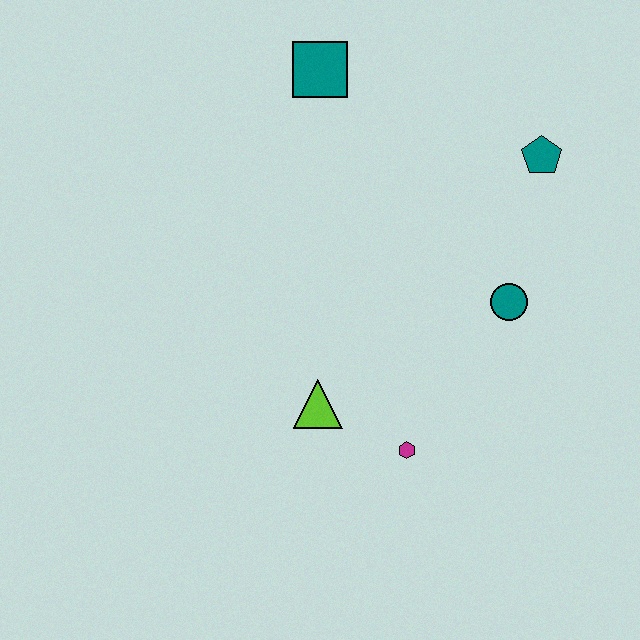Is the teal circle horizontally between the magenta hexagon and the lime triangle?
No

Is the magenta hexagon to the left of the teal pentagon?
Yes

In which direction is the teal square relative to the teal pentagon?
The teal square is to the left of the teal pentagon.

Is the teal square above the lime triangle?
Yes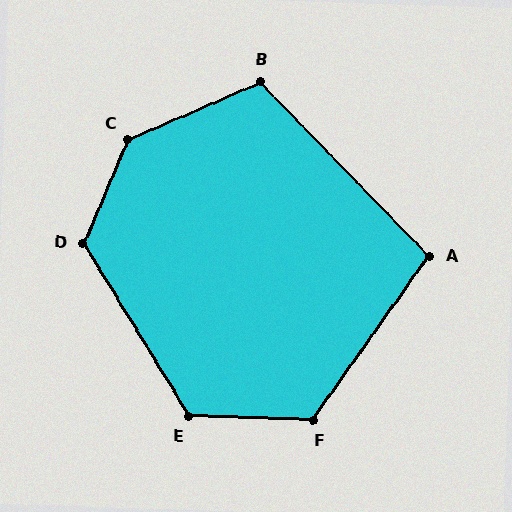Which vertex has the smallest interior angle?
A, at approximately 100 degrees.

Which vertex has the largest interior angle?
C, at approximately 136 degrees.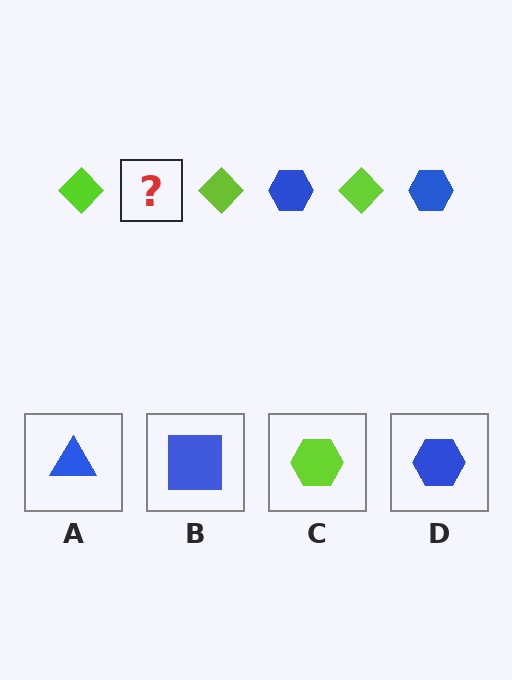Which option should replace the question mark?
Option D.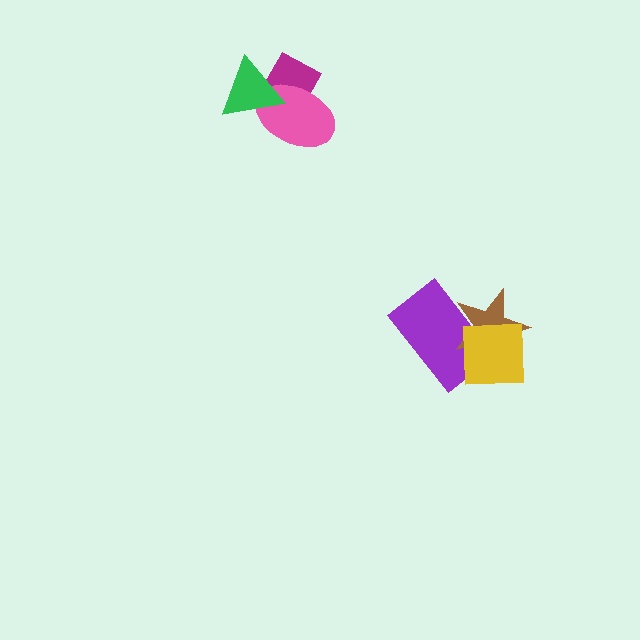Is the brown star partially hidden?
Yes, it is partially covered by another shape.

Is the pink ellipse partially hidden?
Yes, it is partially covered by another shape.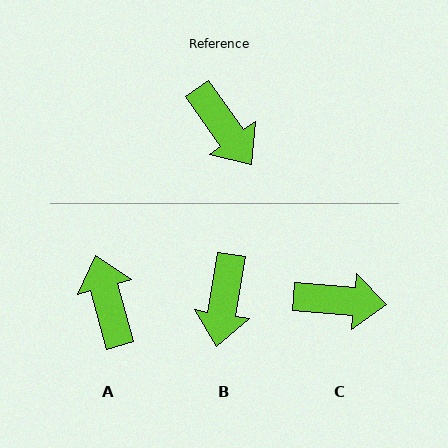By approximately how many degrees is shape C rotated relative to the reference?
Approximately 49 degrees counter-clockwise.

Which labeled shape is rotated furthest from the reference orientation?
A, about 160 degrees away.